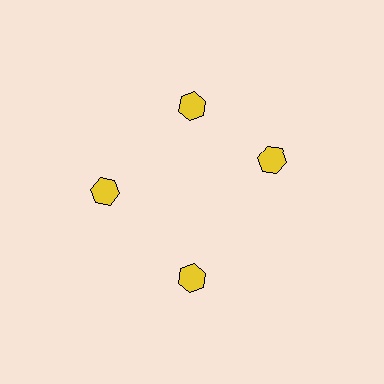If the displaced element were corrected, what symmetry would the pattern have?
It would have 4-fold rotational symmetry — the pattern would map onto itself every 90 degrees.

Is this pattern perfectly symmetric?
No. The 4 yellow hexagons are arranged in a ring, but one element near the 3 o'clock position is rotated out of alignment along the ring, breaking the 4-fold rotational symmetry.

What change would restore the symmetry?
The symmetry would be restored by rotating it back into even spacing with its neighbors so that all 4 hexagons sit at equal angles and equal distance from the center.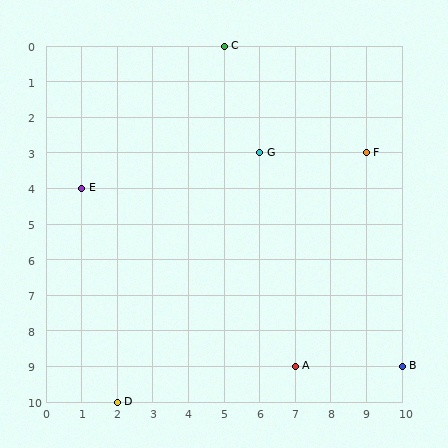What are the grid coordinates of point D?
Point D is at grid coordinates (2, 10).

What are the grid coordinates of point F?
Point F is at grid coordinates (9, 3).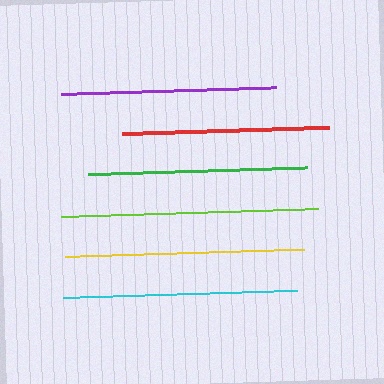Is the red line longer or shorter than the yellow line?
The yellow line is longer than the red line.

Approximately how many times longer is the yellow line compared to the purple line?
The yellow line is approximately 1.1 times the length of the purple line.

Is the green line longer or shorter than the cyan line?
The cyan line is longer than the green line.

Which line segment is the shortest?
The red line is the shortest at approximately 207 pixels.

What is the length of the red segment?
The red segment is approximately 207 pixels long.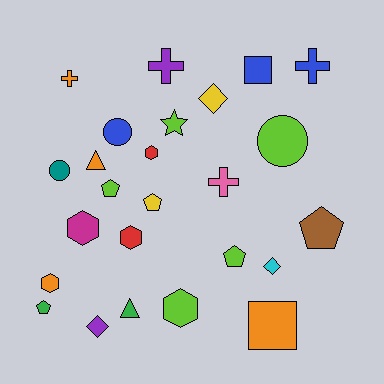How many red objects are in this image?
There are 2 red objects.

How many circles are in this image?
There are 3 circles.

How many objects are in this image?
There are 25 objects.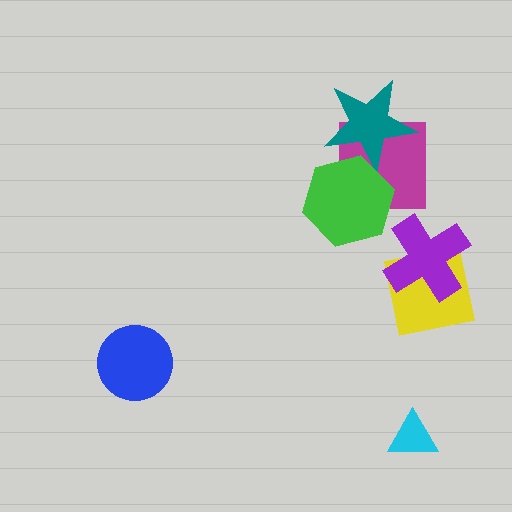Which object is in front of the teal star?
The green hexagon is in front of the teal star.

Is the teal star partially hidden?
Yes, it is partially covered by another shape.